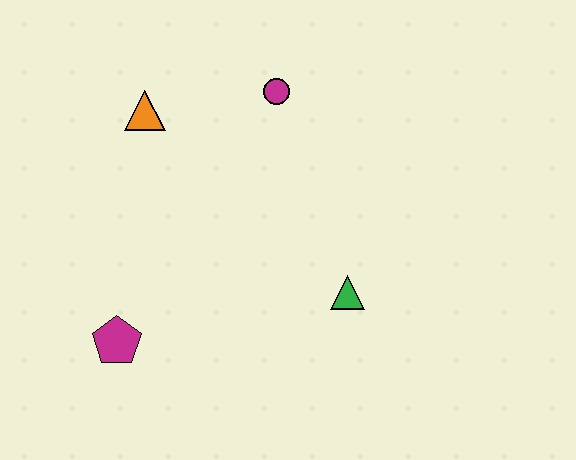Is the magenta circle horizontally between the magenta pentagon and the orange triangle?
No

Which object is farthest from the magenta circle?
The magenta pentagon is farthest from the magenta circle.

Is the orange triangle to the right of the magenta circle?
No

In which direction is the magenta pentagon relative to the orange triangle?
The magenta pentagon is below the orange triangle.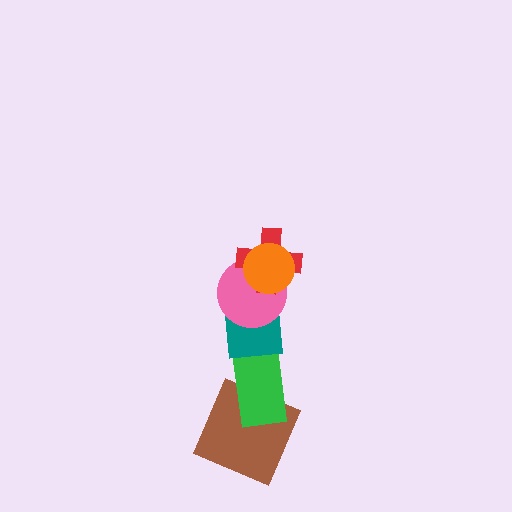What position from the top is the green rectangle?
The green rectangle is 5th from the top.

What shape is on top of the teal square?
The pink circle is on top of the teal square.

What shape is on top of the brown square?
The green rectangle is on top of the brown square.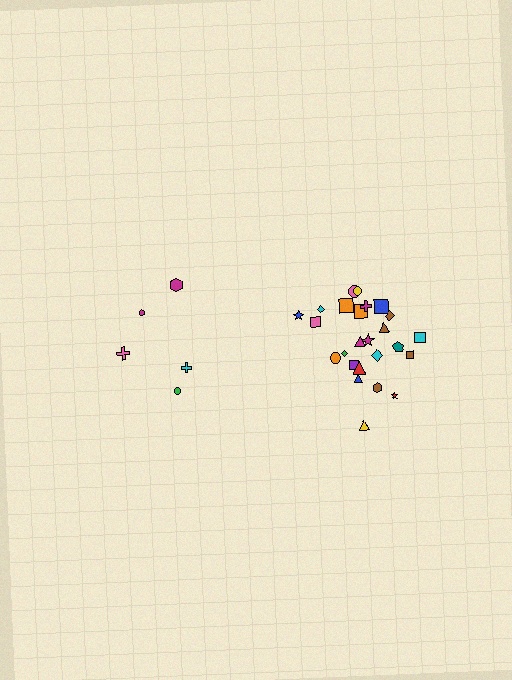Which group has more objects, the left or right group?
The right group.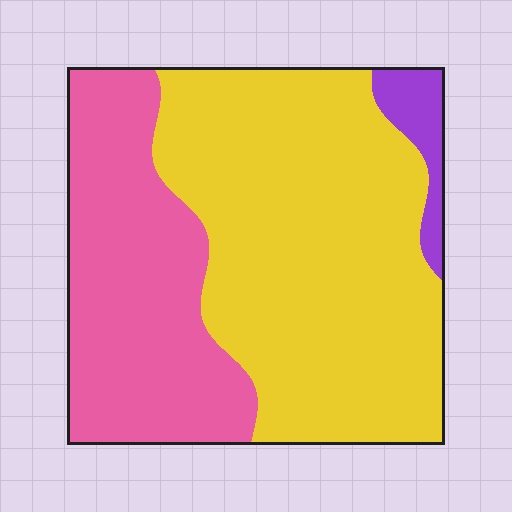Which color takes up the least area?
Purple, at roughly 5%.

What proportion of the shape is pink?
Pink covers 35% of the shape.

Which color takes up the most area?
Yellow, at roughly 60%.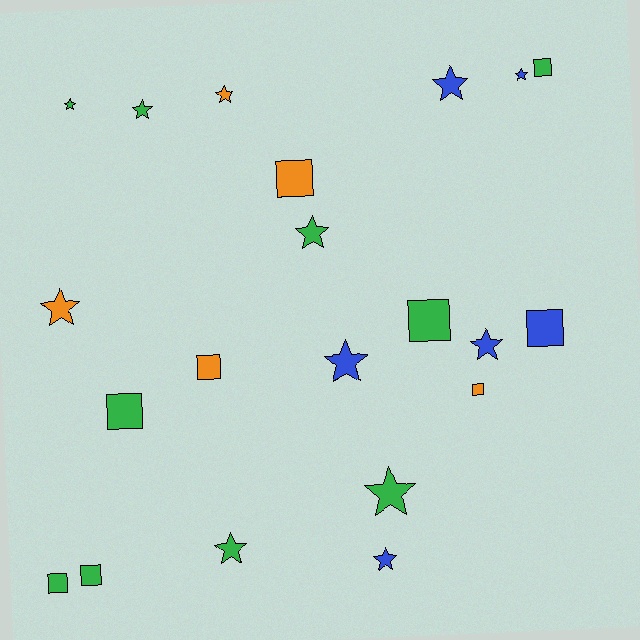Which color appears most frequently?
Green, with 10 objects.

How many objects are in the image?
There are 21 objects.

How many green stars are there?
There are 5 green stars.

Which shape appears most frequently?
Star, with 12 objects.